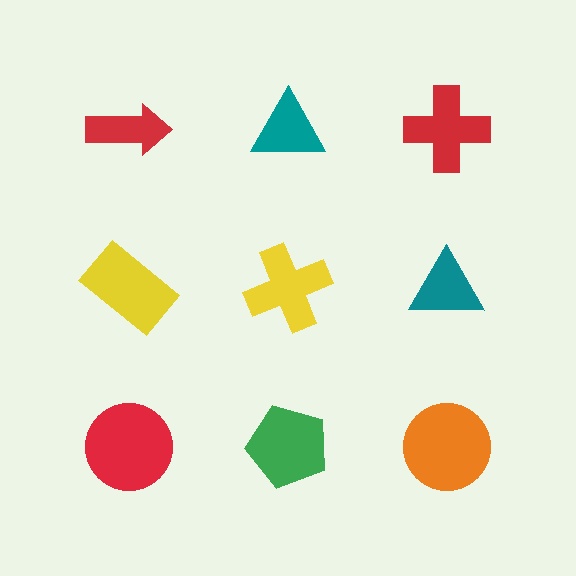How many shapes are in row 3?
3 shapes.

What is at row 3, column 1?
A red circle.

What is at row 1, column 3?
A red cross.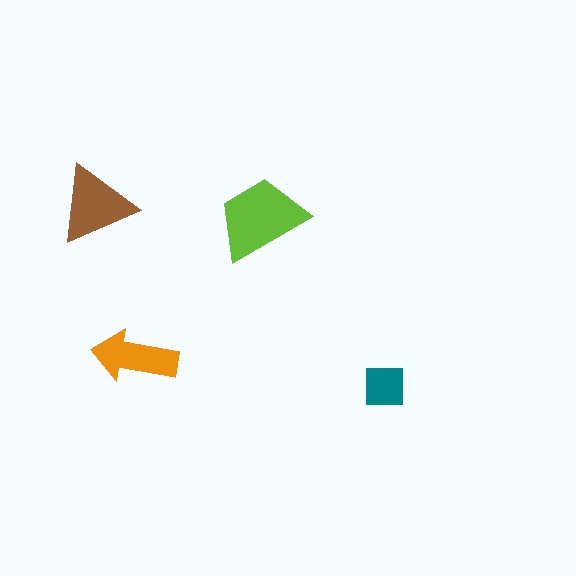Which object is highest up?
The brown triangle is topmost.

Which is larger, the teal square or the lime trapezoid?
The lime trapezoid.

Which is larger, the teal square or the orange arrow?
The orange arrow.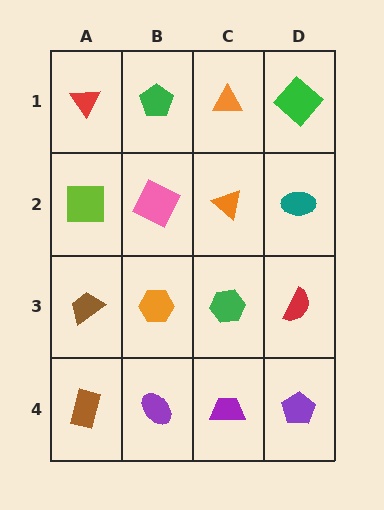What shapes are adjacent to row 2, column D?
A green diamond (row 1, column D), a red semicircle (row 3, column D), an orange triangle (row 2, column C).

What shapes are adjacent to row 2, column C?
An orange triangle (row 1, column C), a green hexagon (row 3, column C), a pink square (row 2, column B), a teal ellipse (row 2, column D).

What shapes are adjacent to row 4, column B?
An orange hexagon (row 3, column B), a brown rectangle (row 4, column A), a purple trapezoid (row 4, column C).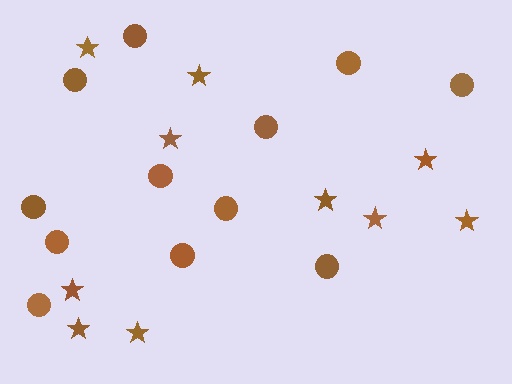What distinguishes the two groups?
There are 2 groups: one group of circles (12) and one group of stars (10).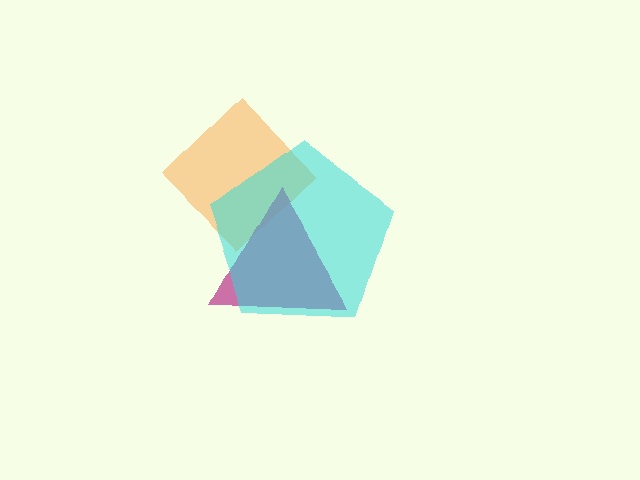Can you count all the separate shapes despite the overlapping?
Yes, there are 3 separate shapes.